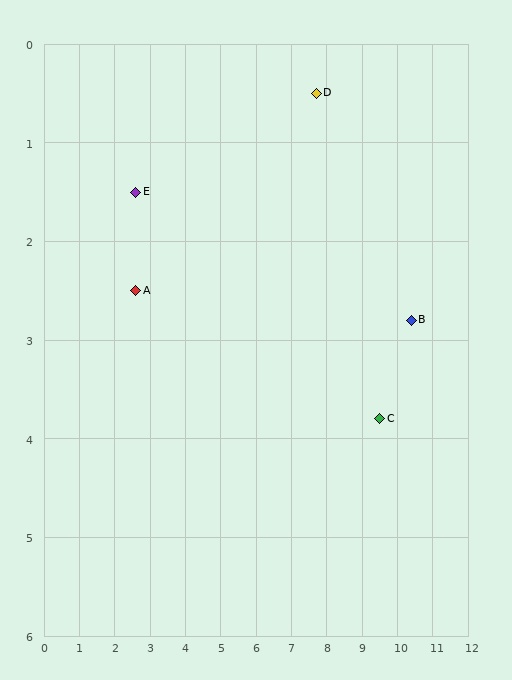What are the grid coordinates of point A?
Point A is at approximately (2.6, 2.5).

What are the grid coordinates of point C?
Point C is at approximately (9.5, 3.8).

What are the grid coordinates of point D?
Point D is at approximately (7.7, 0.5).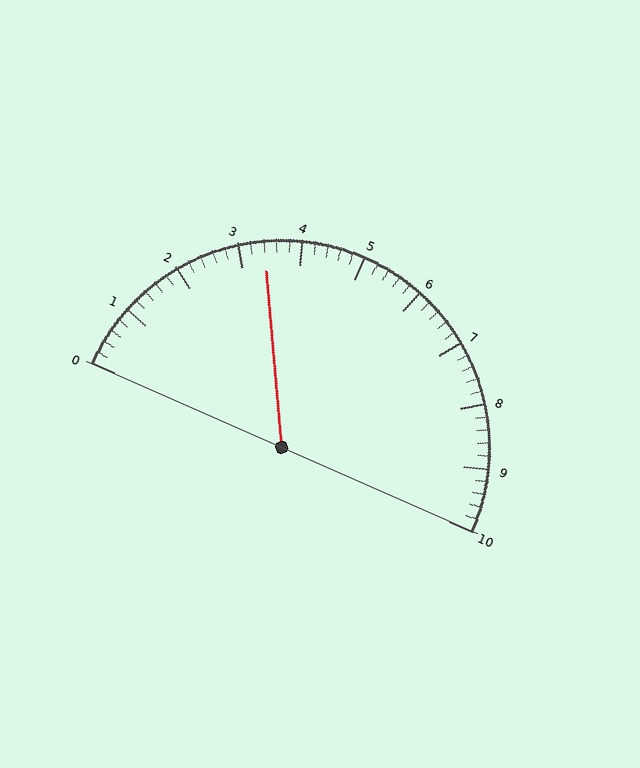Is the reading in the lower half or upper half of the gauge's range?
The reading is in the lower half of the range (0 to 10).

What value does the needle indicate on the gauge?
The needle indicates approximately 3.4.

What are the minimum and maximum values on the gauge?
The gauge ranges from 0 to 10.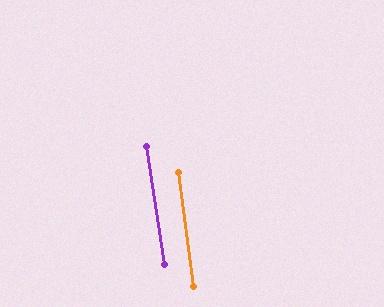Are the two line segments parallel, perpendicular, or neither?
Parallel — their directions differ by only 0.4°.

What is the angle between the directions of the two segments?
Approximately 0 degrees.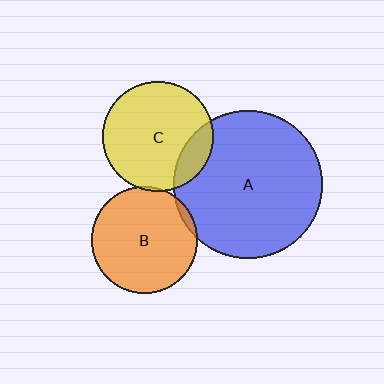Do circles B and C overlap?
Yes.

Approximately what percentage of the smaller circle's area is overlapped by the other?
Approximately 5%.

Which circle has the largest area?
Circle A (blue).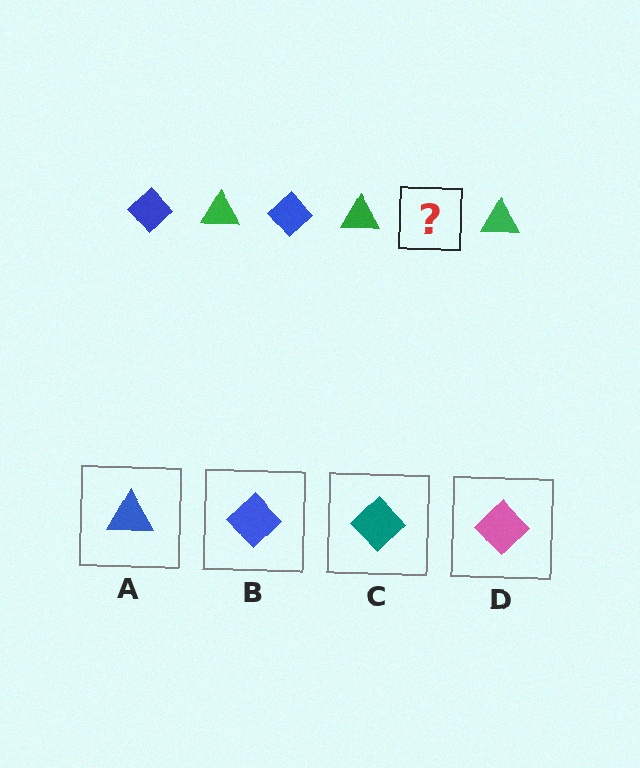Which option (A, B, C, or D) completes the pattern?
B.